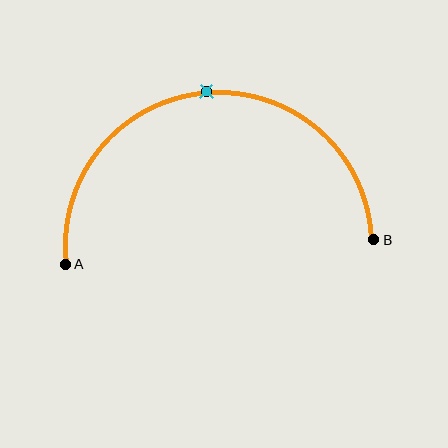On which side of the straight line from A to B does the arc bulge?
The arc bulges above the straight line connecting A and B.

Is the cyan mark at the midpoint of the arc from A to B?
Yes. The cyan mark lies on the arc at equal arc-length from both A and B — it is the arc midpoint.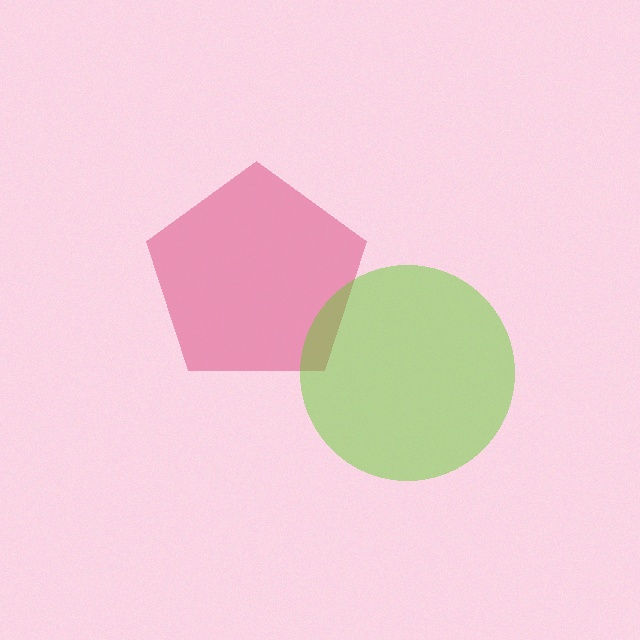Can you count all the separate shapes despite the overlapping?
Yes, there are 2 separate shapes.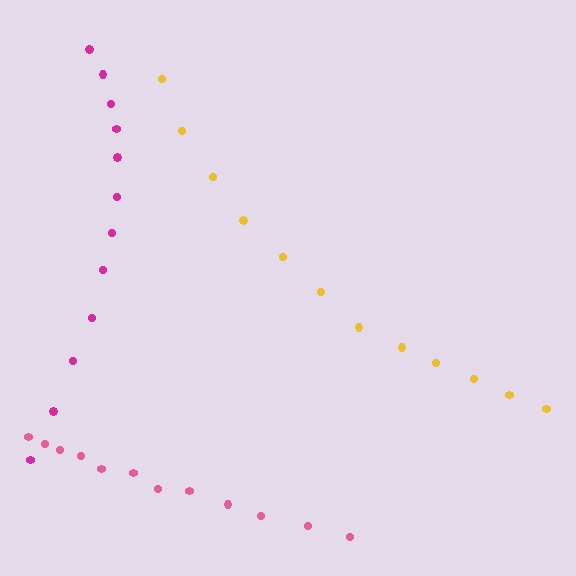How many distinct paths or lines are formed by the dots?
There are 3 distinct paths.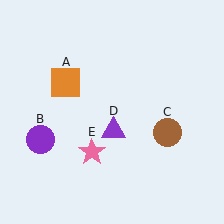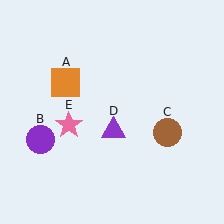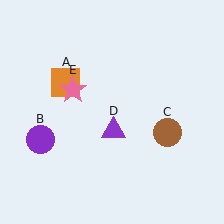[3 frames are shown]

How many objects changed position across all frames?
1 object changed position: pink star (object E).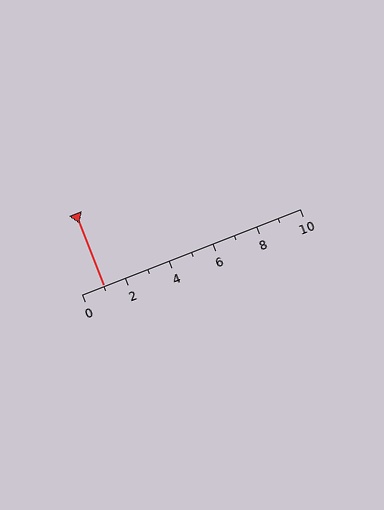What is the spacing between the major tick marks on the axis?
The major ticks are spaced 2 apart.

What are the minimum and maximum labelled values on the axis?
The axis runs from 0 to 10.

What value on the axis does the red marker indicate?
The marker indicates approximately 1.